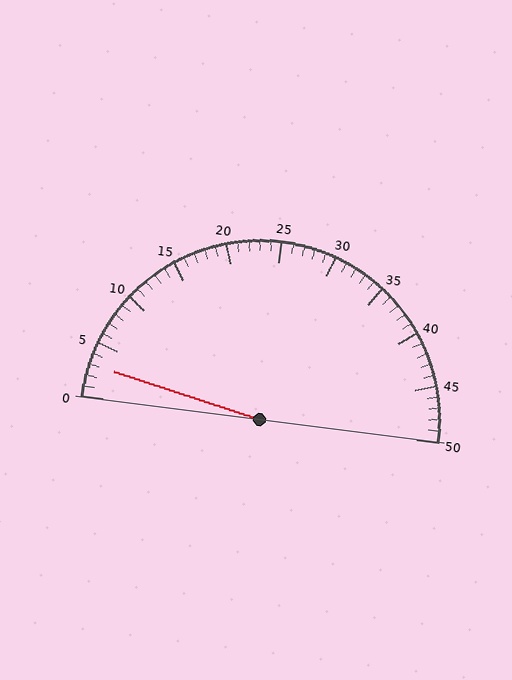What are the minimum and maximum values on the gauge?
The gauge ranges from 0 to 50.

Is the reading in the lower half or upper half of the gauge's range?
The reading is in the lower half of the range (0 to 50).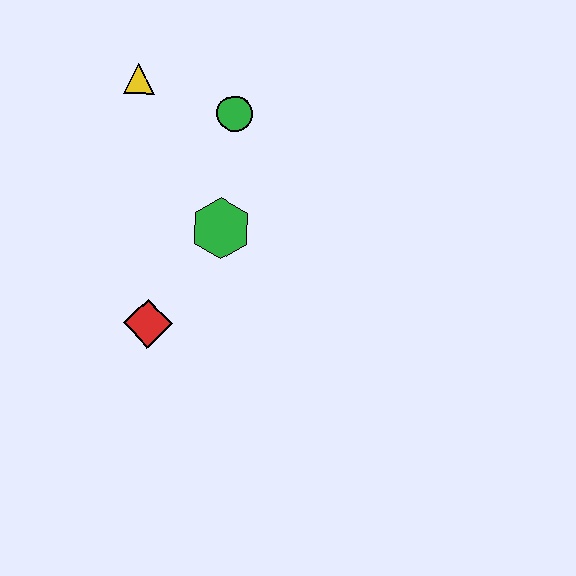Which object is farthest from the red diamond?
The yellow triangle is farthest from the red diamond.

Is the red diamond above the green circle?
No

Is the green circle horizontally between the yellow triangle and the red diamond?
No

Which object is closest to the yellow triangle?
The green circle is closest to the yellow triangle.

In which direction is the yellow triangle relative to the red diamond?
The yellow triangle is above the red diamond.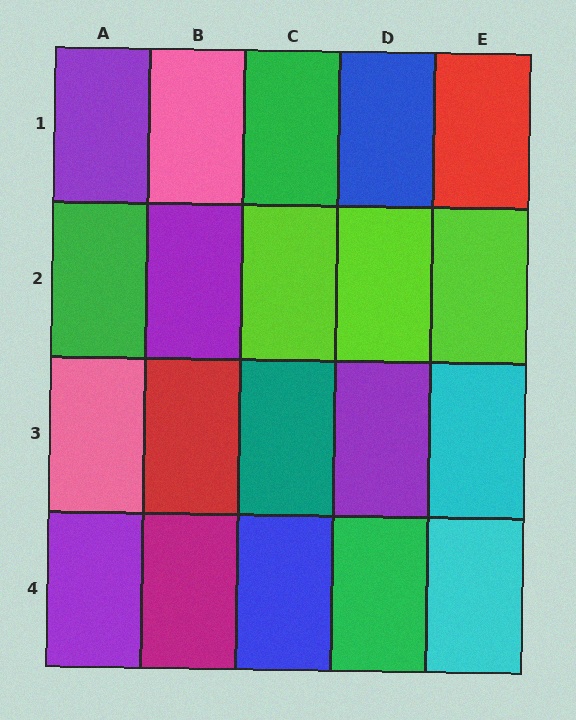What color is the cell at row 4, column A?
Purple.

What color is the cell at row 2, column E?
Lime.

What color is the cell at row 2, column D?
Lime.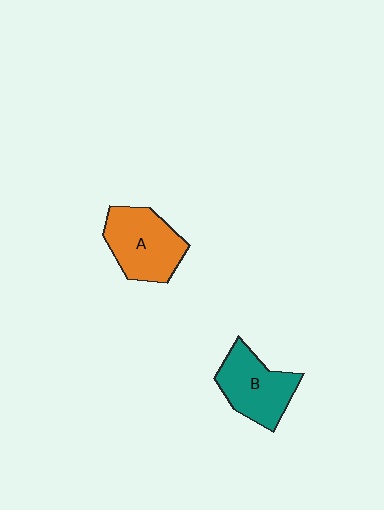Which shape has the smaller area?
Shape B (teal).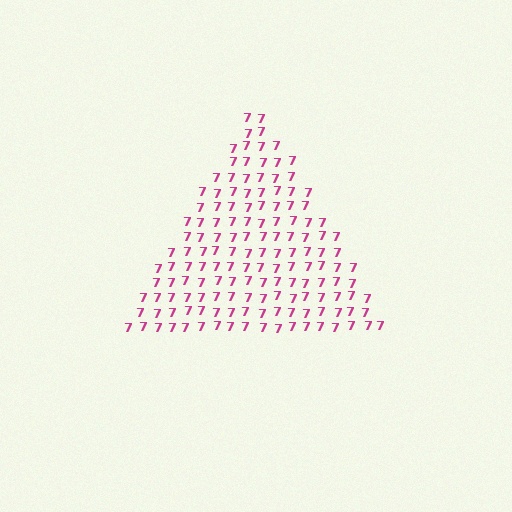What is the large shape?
The large shape is a triangle.